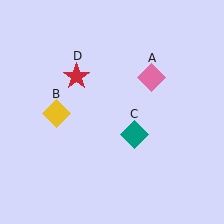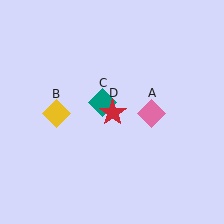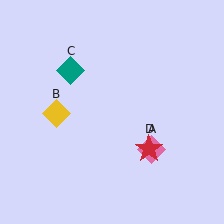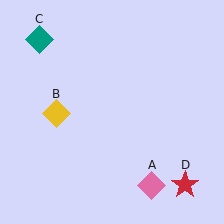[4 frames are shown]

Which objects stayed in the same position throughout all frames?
Yellow diamond (object B) remained stationary.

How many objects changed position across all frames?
3 objects changed position: pink diamond (object A), teal diamond (object C), red star (object D).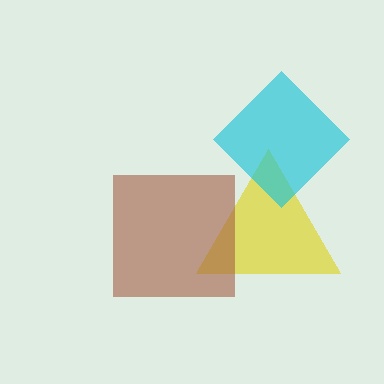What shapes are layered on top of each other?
The layered shapes are: a yellow triangle, a cyan diamond, a brown square.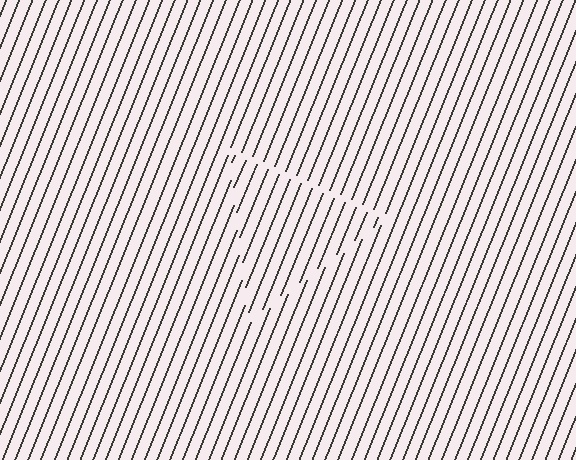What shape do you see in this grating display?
An illusory triangle. The interior of the shape contains the same grating, shifted by half a period — the contour is defined by the phase discontinuity where line-ends from the inner and outer gratings abut.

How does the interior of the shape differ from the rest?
The interior of the shape contains the same grating, shifted by half a period — the contour is defined by the phase discontinuity where line-ends from the inner and outer gratings abut.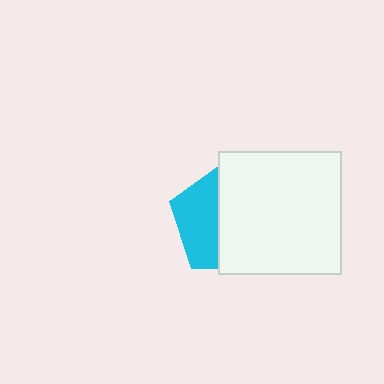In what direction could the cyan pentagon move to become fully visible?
The cyan pentagon could move left. That would shift it out from behind the white square entirely.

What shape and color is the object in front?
The object in front is a white square.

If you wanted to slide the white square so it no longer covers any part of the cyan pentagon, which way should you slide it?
Slide it right — that is the most direct way to separate the two shapes.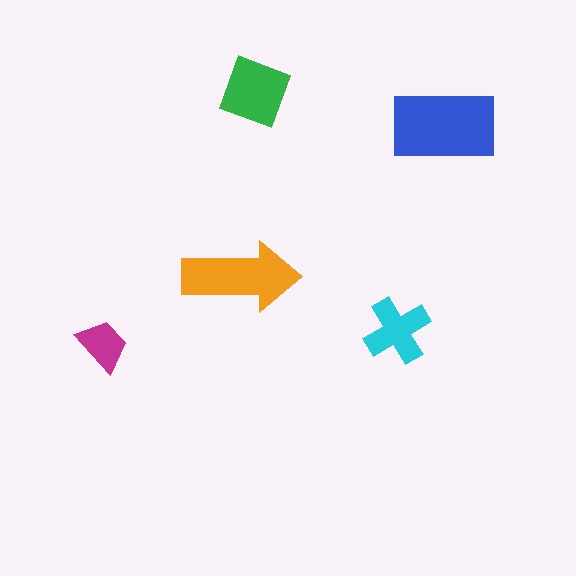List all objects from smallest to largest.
The magenta trapezoid, the cyan cross, the green diamond, the orange arrow, the blue rectangle.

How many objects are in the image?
There are 5 objects in the image.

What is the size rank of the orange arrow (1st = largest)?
2nd.